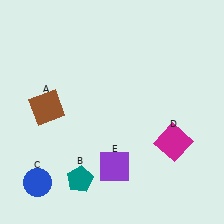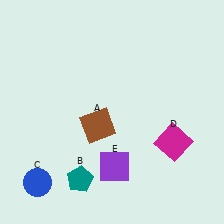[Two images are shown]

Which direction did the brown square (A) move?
The brown square (A) moved right.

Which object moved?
The brown square (A) moved right.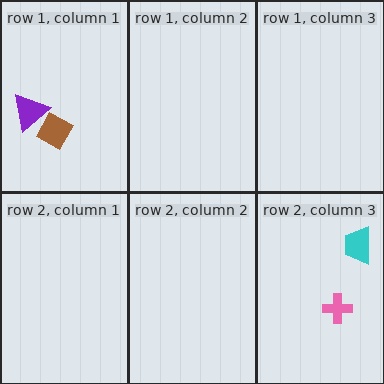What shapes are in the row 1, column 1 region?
The brown square, the purple triangle.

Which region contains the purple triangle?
The row 1, column 1 region.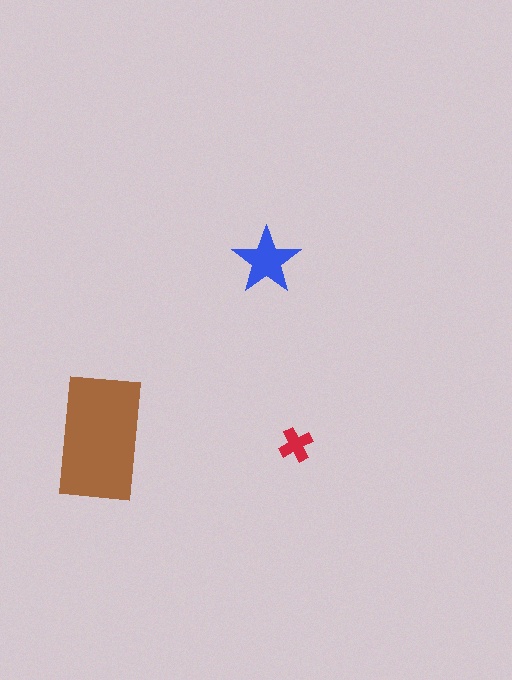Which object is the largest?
The brown rectangle.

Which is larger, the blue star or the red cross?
The blue star.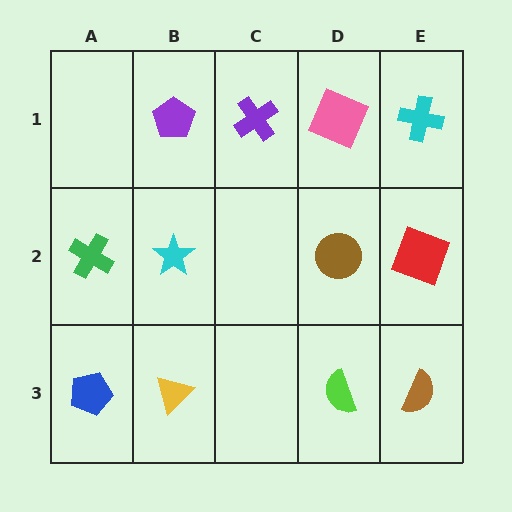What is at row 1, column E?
A cyan cross.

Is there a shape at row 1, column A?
No, that cell is empty.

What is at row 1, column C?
A purple cross.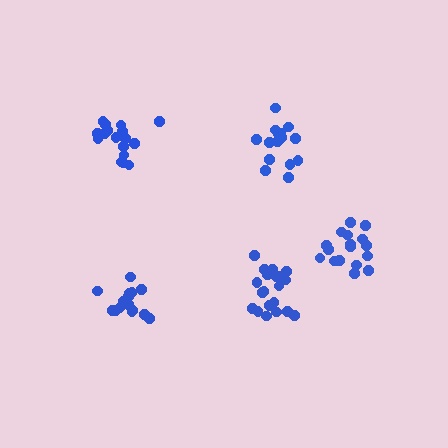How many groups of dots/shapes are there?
There are 5 groups.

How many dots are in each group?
Group 1: 20 dots, Group 2: 15 dots, Group 3: 17 dots, Group 4: 15 dots, Group 5: 17 dots (84 total).